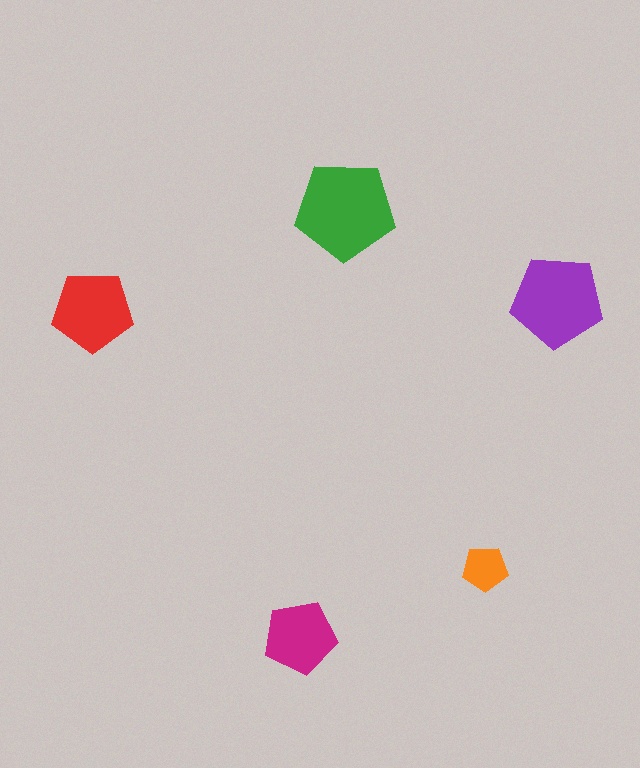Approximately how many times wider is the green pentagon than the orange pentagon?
About 2 times wider.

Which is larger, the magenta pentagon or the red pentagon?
The red one.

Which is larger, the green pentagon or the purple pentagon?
The green one.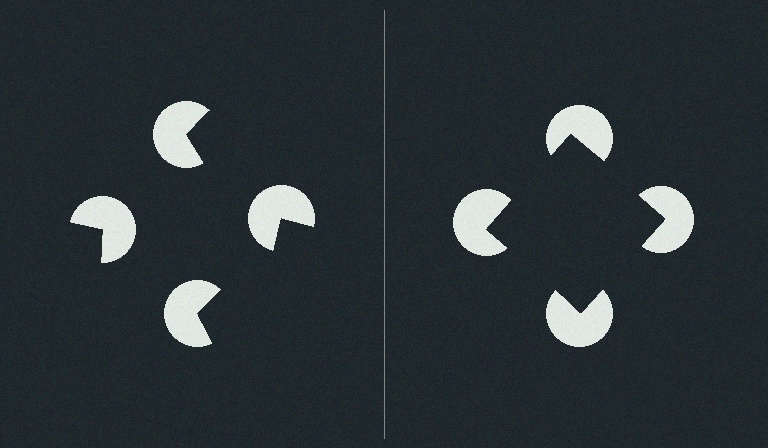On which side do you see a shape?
An illusory square appears on the right side. On the left side the wedge cuts are rotated, so no coherent shape forms.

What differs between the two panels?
The pac-man discs are positioned identically on both sides; only the wedge orientations differ. On the right they align to a square; on the left they are misaligned.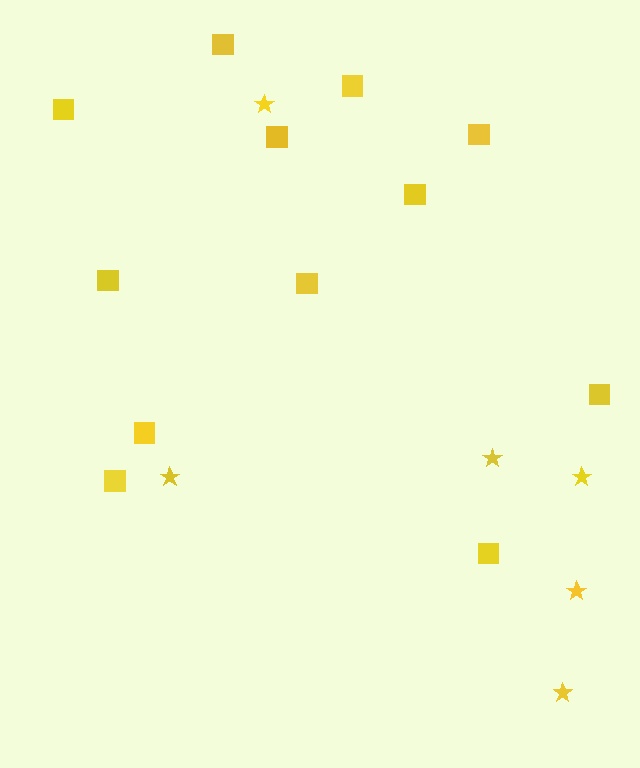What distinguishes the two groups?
There are 2 groups: one group of stars (6) and one group of squares (12).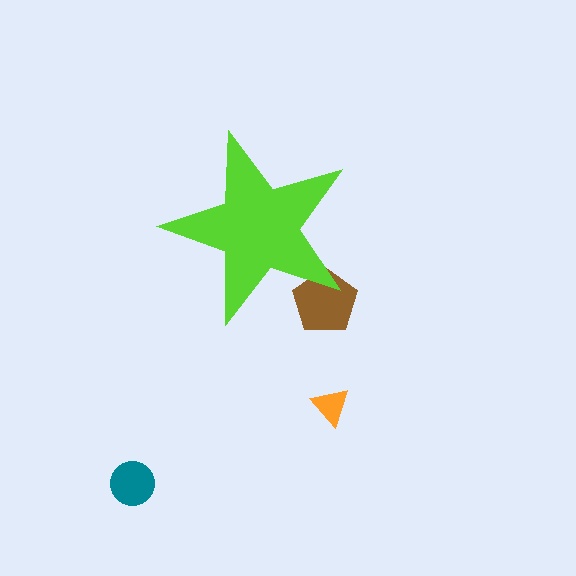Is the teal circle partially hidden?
No, the teal circle is fully visible.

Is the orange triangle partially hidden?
No, the orange triangle is fully visible.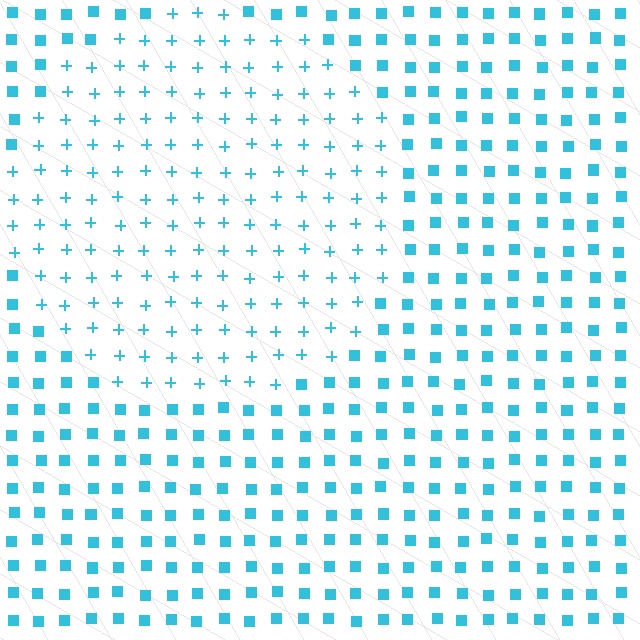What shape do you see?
I see a circle.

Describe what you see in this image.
The image is filled with small cyan elements arranged in a uniform grid. A circle-shaped region contains plus signs, while the surrounding area contains squares. The boundary is defined purely by the change in element shape.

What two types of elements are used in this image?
The image uses plus signs inside the circle region and squares outside it.